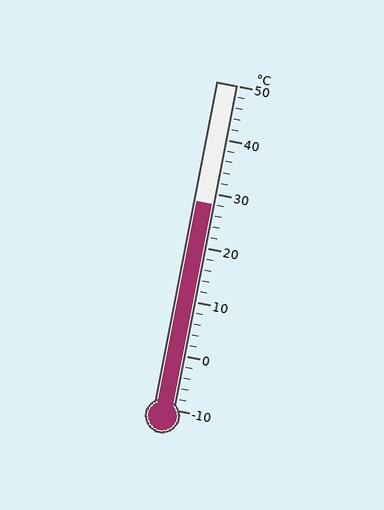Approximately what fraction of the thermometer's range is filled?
The thermometer is filled to approximately 65% of its range.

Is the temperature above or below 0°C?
The temperature is above 0°C.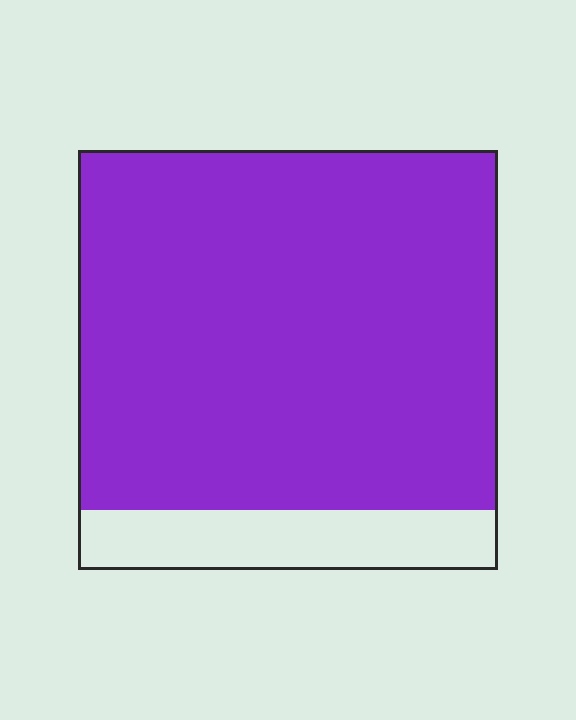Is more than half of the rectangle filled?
Yes.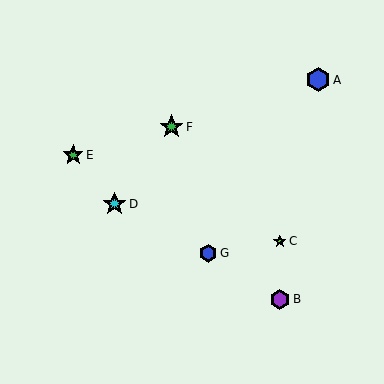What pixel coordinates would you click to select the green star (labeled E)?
Click at (73, 155) to select the green star E.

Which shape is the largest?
The blue hexagon (labeled A) is the largest.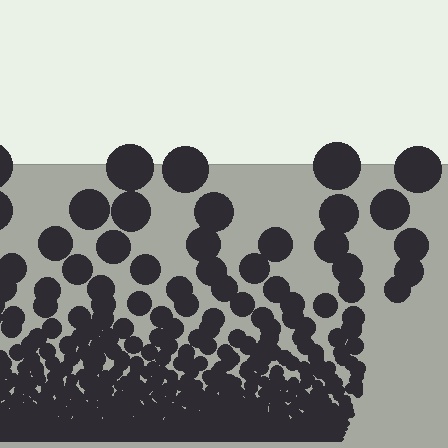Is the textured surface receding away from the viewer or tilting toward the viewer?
The surface appears to tilt toward the viewer. Texture elements get larger and sparser toward the top.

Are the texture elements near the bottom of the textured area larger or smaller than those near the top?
Smaller. The gradient is inverted — elements near the bottom are smaller and denser.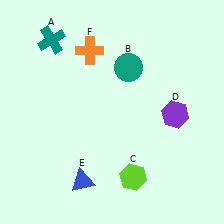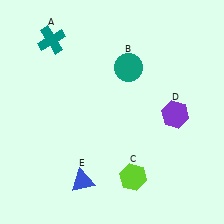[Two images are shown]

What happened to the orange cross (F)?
The orange cross (F) was removed in Image 2. It was in the top-left area of Image 1.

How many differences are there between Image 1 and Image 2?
There is 1 difference between the two images.